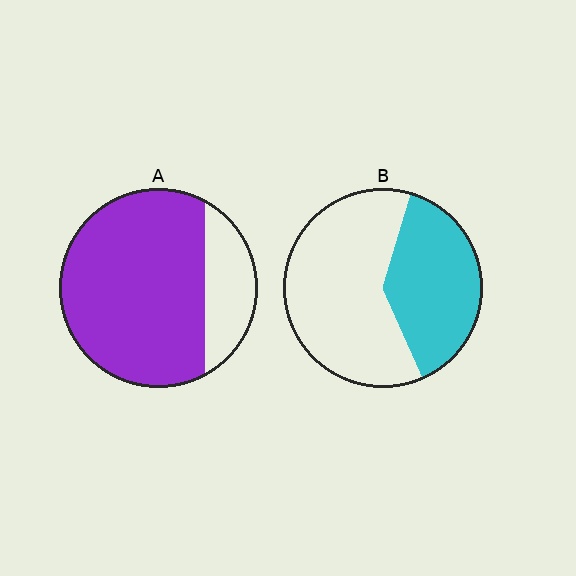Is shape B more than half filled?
No.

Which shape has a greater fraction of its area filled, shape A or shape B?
Shape A.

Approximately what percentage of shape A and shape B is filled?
A is approximately 80% and B is approximately 40%.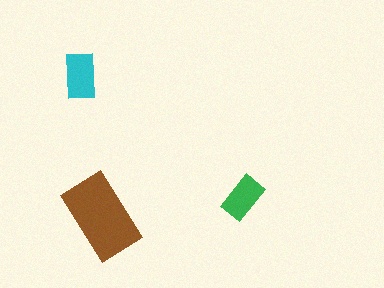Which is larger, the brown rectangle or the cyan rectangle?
The brown one.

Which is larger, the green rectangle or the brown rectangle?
The brown one.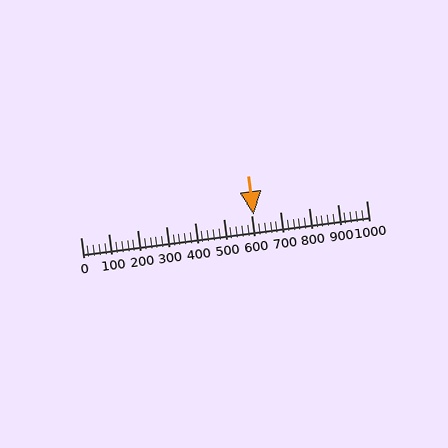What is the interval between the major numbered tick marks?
The major tick marks are spaced 100 units apart.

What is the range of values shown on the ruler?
The ruler shows values from 0 to 1000.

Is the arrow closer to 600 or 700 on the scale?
The arrow is closer to 600.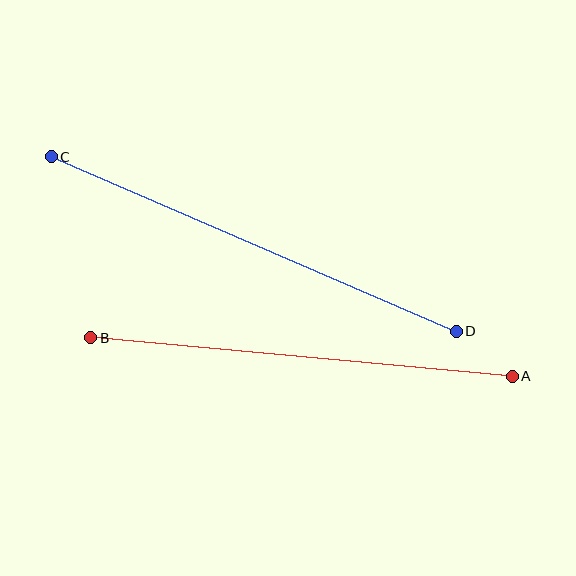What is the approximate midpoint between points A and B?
The midpoint is at approximately (302, 357) pixels.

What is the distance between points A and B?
The distance is approximately 423 pixels.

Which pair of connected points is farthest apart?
Points C and D are farthest apart.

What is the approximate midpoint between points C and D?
The midpoint is at approximately (254, 244) pixels.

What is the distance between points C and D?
The distance is approximately 441 pixels.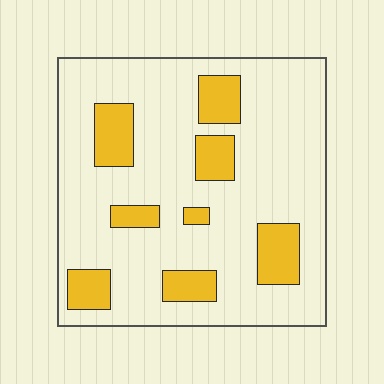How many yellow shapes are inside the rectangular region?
8.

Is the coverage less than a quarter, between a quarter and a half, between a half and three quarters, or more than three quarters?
Less than a quarter.